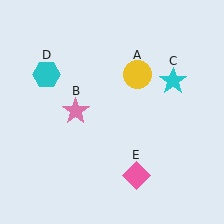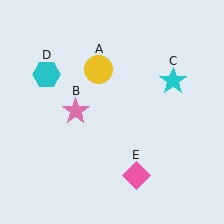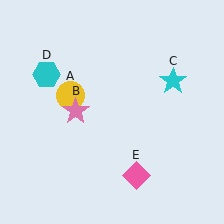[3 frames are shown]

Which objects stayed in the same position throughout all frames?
Pink star (object B) and cyan star (object C) and cyan hexagon (object D) and pink diamond (object E) remained stationary.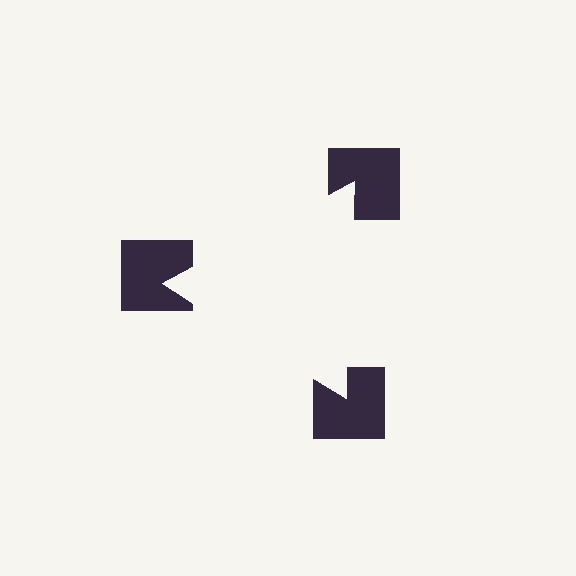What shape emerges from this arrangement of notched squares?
An illusory triangle — its edges are inferred from the aligned wedge cuts in the notched squares, not physically drawn.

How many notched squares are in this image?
There are 3 — one at each vertex of the illusory triangle.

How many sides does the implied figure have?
3 sides.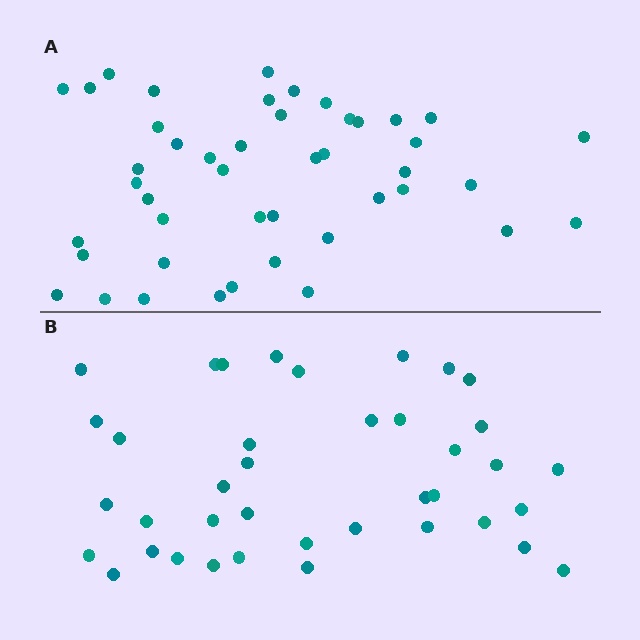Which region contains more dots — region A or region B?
Region A (the top region) has more dots.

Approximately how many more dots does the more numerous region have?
Region A has about 6 more dots than region B.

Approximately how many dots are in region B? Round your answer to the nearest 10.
About 40 dots. (The exact count is 39, which rounds to 40.)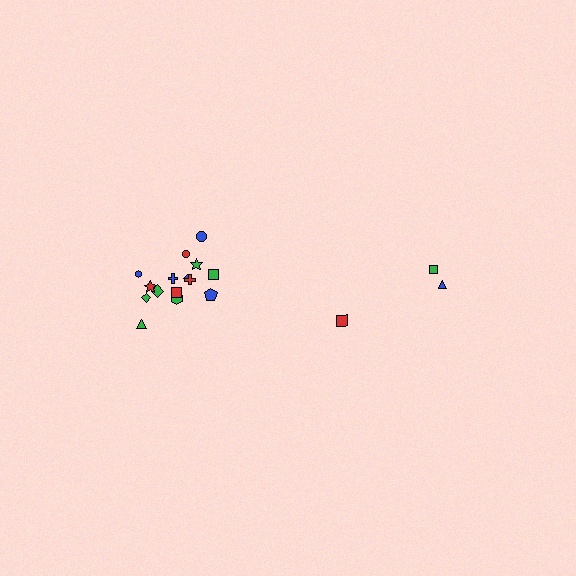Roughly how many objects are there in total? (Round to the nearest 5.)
Roughly 20 objects in total.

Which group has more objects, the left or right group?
The left group.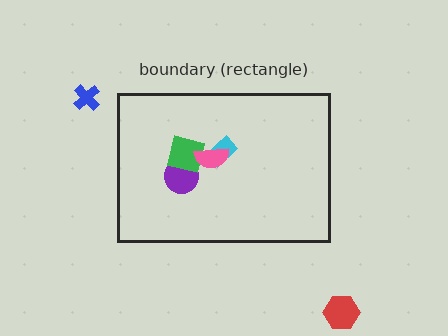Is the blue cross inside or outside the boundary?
Outside.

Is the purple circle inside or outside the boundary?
Inside.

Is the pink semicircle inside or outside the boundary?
Inside.